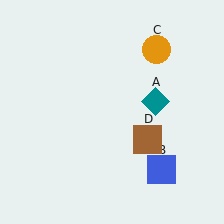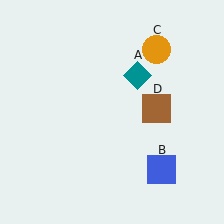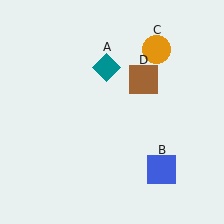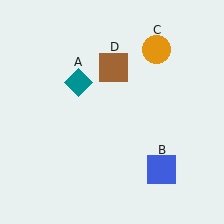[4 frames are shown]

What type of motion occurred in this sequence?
The teal diamond (object A), brown square (object D) rotated counterclockwise around the center of the scene.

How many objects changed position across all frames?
2 objects changed position: teal diamond (object A), brown square (object D).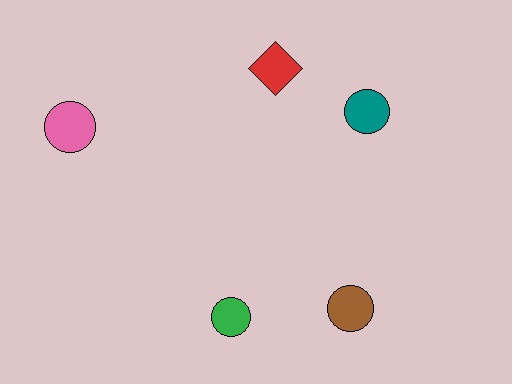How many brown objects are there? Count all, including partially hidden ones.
There is 1 brown object.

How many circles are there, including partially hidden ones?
There are 4 circles.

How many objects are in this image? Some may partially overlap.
There are 5 objects.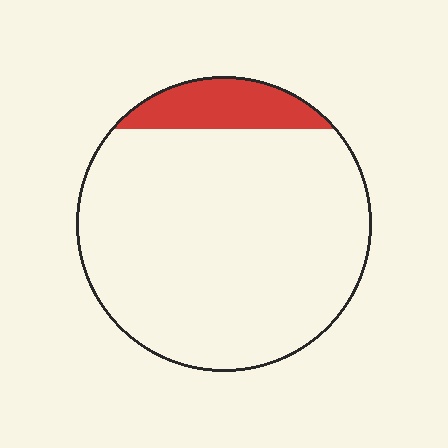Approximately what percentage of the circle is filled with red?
Approximately 10%.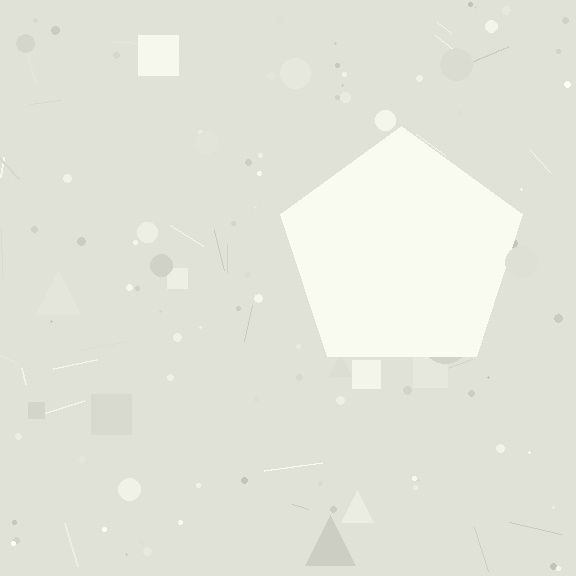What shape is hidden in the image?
A pentagon is hidden in the image.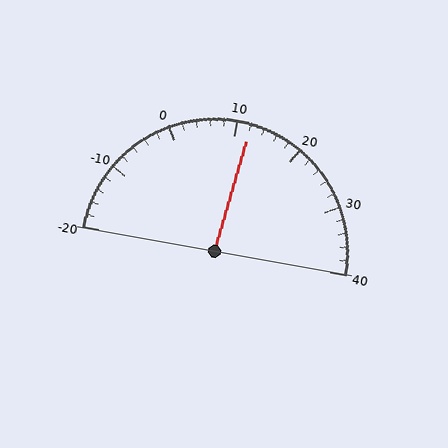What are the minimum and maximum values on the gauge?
The gauge ranges from -20 to 40.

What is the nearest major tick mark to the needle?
The nearest major tick mark is 10.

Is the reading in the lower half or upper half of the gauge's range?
The reading is in the upper half of the range (-20 to 40).